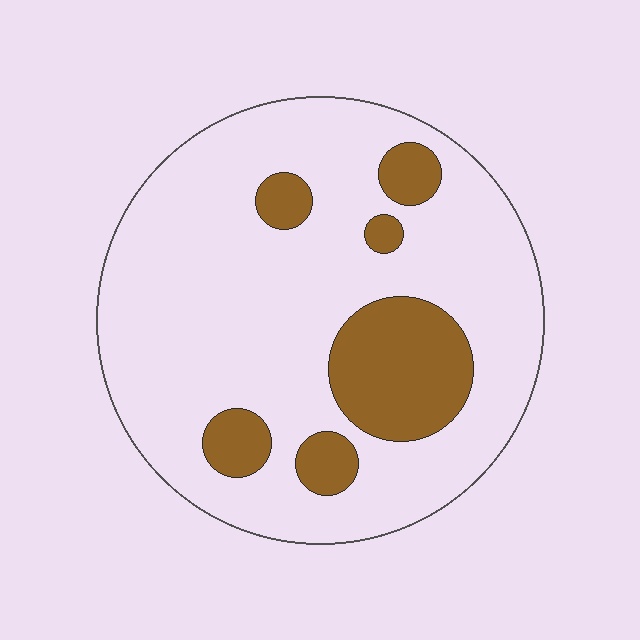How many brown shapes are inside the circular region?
6.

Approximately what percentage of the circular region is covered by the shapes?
Approximately 20%.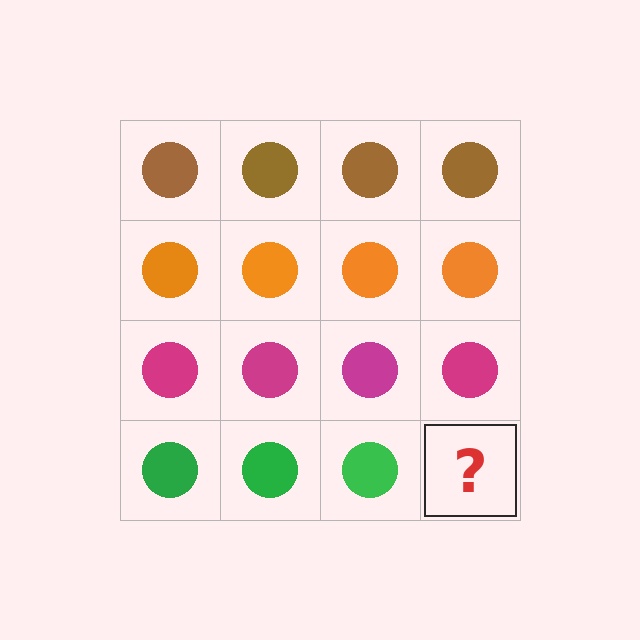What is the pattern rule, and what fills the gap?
The rule is that each row has a consistent color. The gap should be filled with a green circle.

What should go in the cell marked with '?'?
The missing cell should contain a green circle.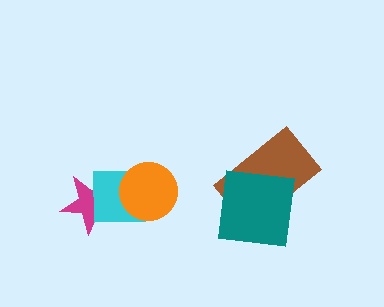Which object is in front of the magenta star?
The cyan square is in front of the magenta star.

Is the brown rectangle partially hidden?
Yes, it is partially covered by another shape.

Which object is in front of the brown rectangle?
The teal square is in front of the brown rectangle.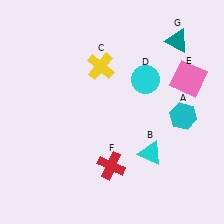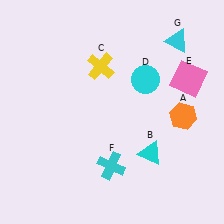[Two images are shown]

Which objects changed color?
A changed from cyan to orange. F changed from red to cyan. G changed from teal to cyan.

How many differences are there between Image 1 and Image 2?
There are 3 differences between the two images.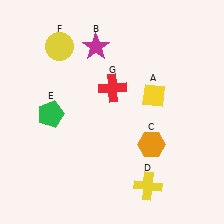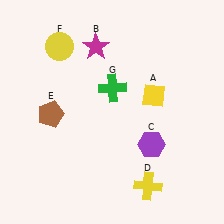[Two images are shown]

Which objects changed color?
C changed from orange to purple. E changed from green to brown. G changed from red to green.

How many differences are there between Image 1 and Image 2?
There are 3 differences between the two images.